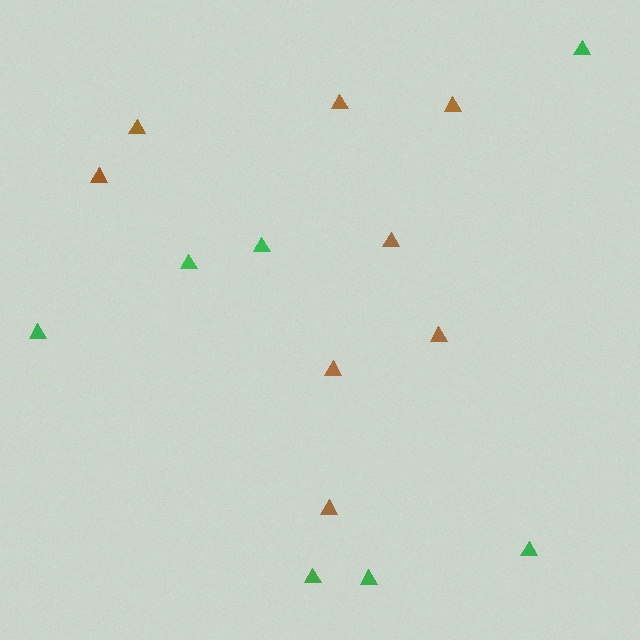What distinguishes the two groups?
There are 2 groups: one group of green triangles (7) and one group of brown triangles (8).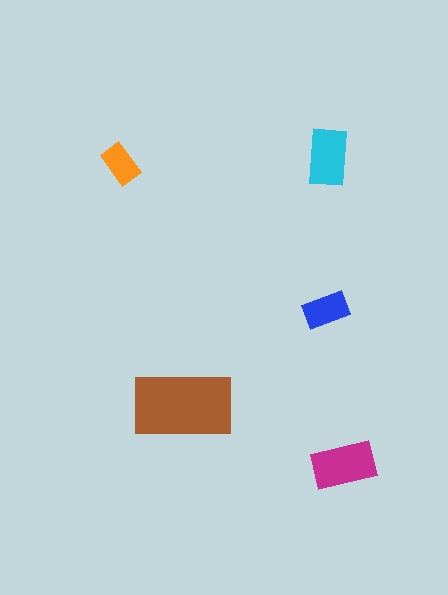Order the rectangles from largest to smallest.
the brown one, the magenta one, the cyan one, the blue one, the orange one.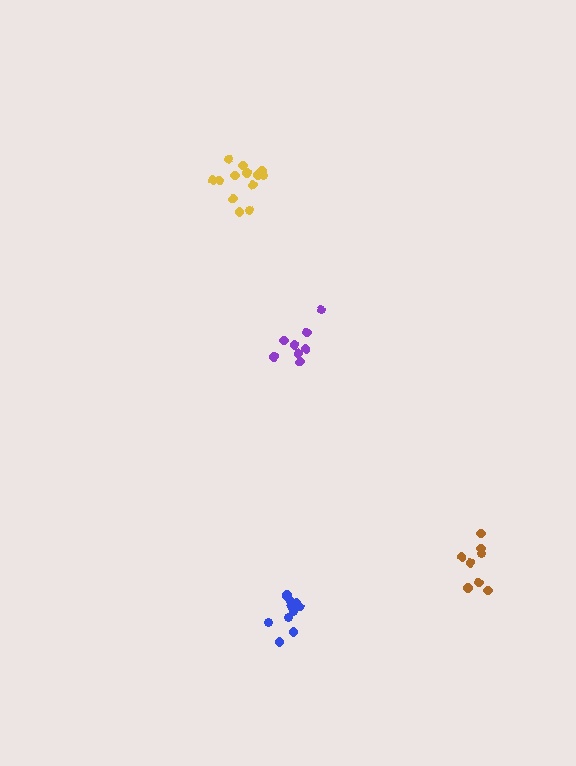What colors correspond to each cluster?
The clusters are colored: yellow, blue, brown, purple.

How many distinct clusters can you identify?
There are 4 distinct clusters.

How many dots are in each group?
Group 1: 13 dots, Group 2: 11 dots, Group 3: 8 dots, Group 4: 8 dots (40 total).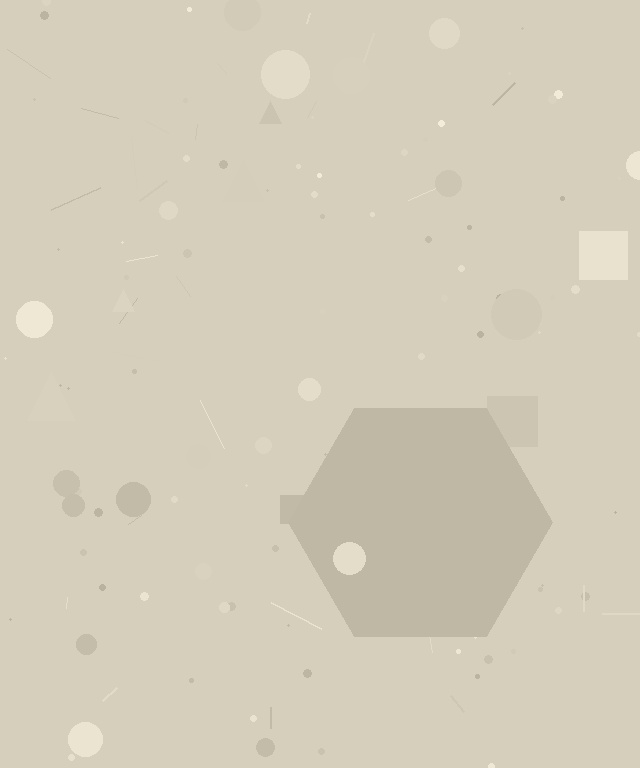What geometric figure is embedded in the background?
A hexagon is embedded in the background.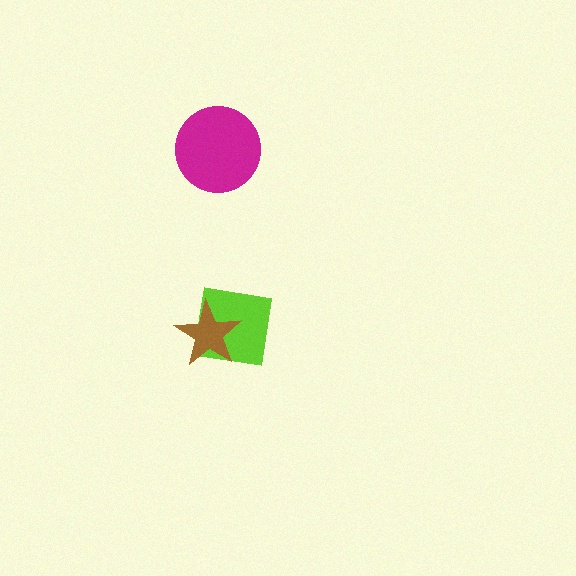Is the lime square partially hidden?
Yes, it is partially covered by another shape.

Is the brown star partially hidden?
No, no other shape covers it.